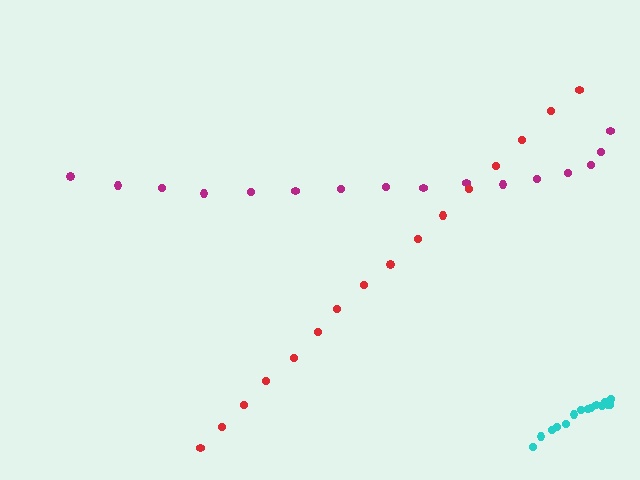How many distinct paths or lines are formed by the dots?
There are 3 distinct paths.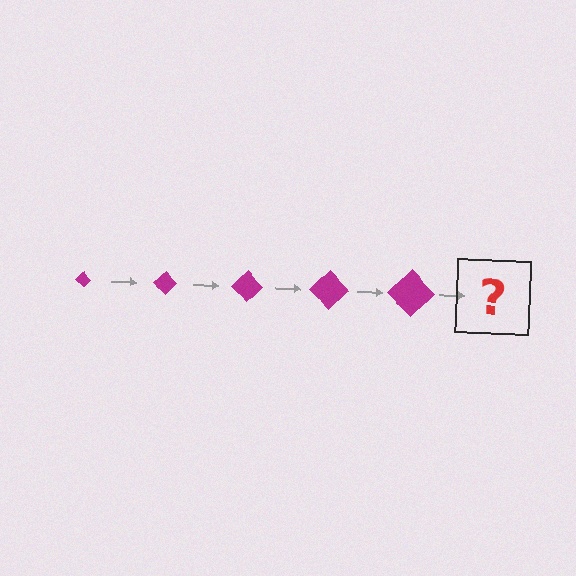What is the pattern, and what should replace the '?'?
The pattern is that the diamond gets progressively larger each step. The '?' should be a magenta diamond, larger than the previous one.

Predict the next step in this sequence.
The next step is a magenta diamond, larger than the previous one.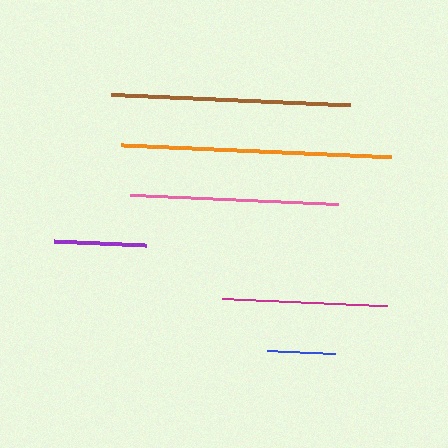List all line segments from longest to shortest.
From longest to shortest: orange, brown, pink, magenta, purple, blue.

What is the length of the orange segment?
The orange segment is approximately 270 pixels long.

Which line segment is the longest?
The orange line is the longest at approximately 270 pixels.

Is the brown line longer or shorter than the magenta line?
The brown line is longer than the magenta line.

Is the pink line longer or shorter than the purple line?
The pink line is longer than the purple line.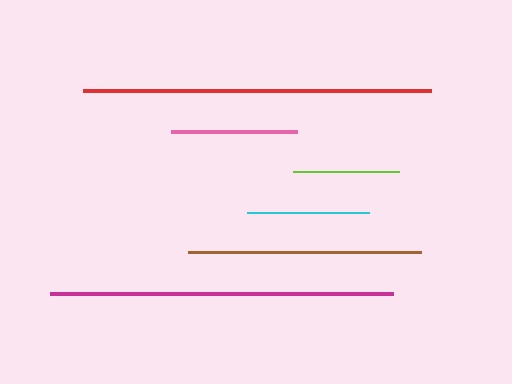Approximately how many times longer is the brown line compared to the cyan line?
The brown line is approximately 1.9 times the length of the cyan line.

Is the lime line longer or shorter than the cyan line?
The cyan line is longer than the lime line.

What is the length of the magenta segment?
The magenta segment is approximately 343 pixels long.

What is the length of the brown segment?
The brown segment is approximately 233 pixels long.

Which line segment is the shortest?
The lime line is the shortest at approximately 107 pixels.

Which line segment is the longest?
The red line is the longest at approximately 348 pixels.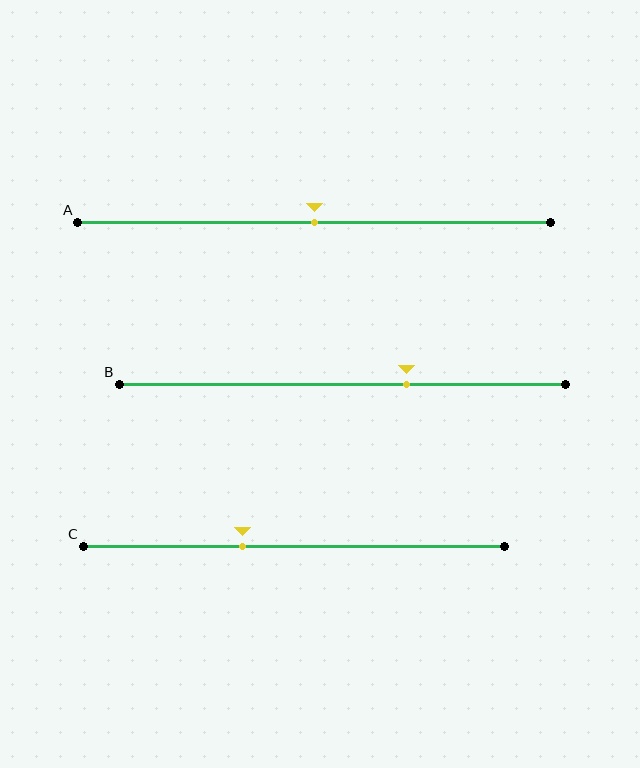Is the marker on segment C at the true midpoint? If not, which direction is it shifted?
No, the marker on segment C is shifted to the left by about 12% of the segment length.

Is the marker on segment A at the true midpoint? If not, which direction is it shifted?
Yes, the marker on segment A is at the true midpoint.